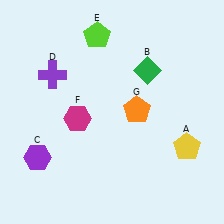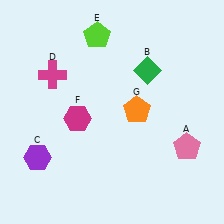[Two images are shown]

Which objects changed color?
A changed from yellow to pink. D changed from purple to magenta.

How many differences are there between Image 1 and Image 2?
There are 2 differences between the two images.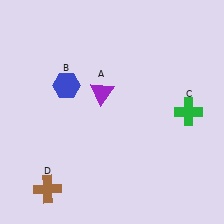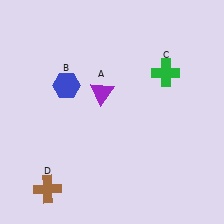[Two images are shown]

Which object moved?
The green cross (C) moved up.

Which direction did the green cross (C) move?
The green cross (C) moved up.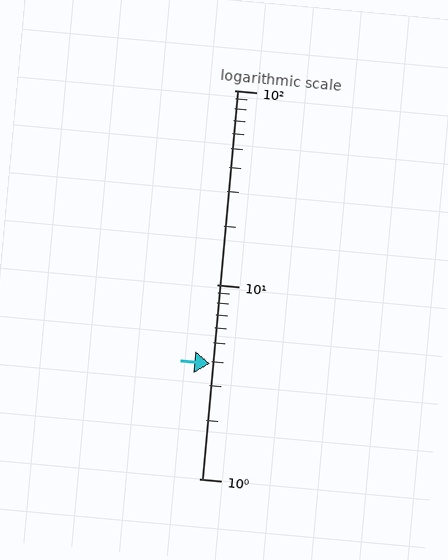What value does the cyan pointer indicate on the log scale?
The pointer indicates approximately 3.9.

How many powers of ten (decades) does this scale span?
The scale spans 2 decades, from 1 to 100.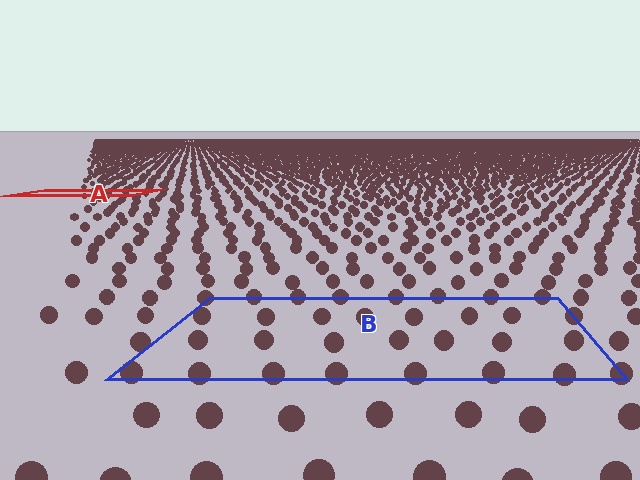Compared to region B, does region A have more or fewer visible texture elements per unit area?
Region A has more texture elements per unit area — they are packed more densely because it is farther away.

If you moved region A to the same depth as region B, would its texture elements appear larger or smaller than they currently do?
They would appear larger. At a closer depth, the same texture elements are projected at a bigger on-screen size.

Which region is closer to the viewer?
Region B is closer. The texture elements there are larger and more spread out.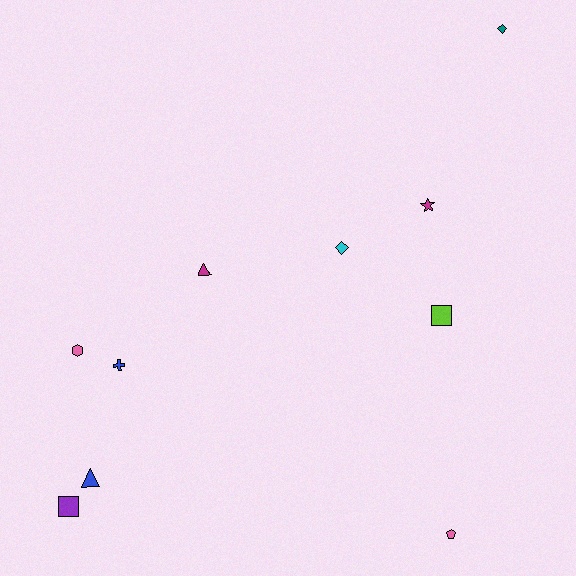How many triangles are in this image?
There are 2 triangles.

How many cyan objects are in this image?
There is 1 cyan object.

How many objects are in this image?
There are 10 objects.